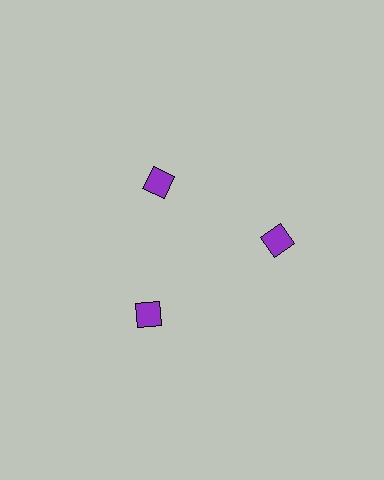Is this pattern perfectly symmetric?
No. The 3 purple squares are arranged in a ring, but one element near the 11 o'clock position is pulled inward toward the center, breaking the 3-fold rotational symmetry.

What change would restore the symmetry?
The symmetry would be restored by moving it outward, back onto the ring so that all 3 squares sit at equal angles and equal distance from the center.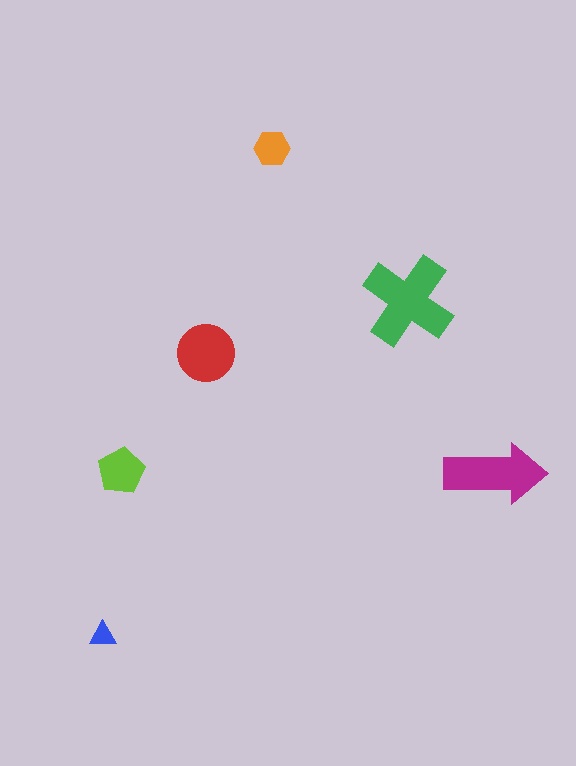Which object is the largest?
The green cross.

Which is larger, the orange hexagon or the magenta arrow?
The magenta arrow.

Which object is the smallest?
The blue triangle.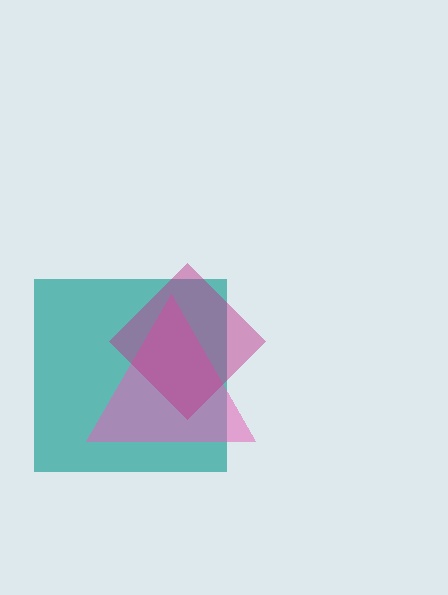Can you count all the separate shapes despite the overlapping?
Yes, there are 3 separate shapes.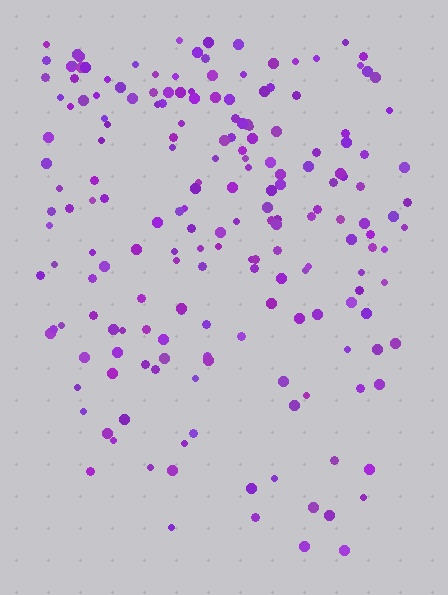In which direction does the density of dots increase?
From bottom to top, with the top side densest.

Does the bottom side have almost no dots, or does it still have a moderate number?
Still a moderate number, just noticeably fewer than the top.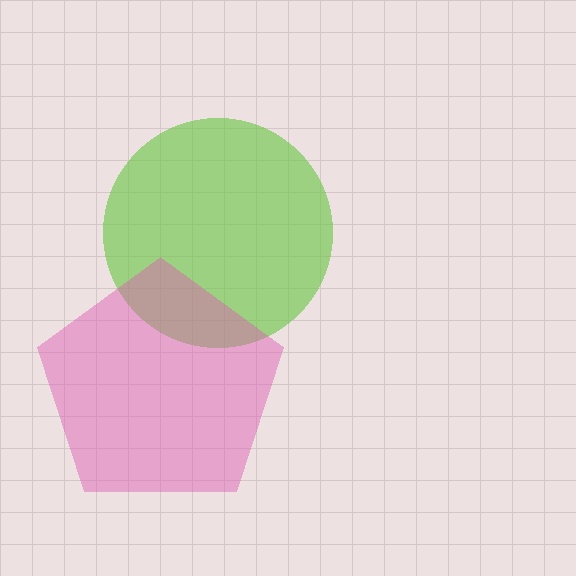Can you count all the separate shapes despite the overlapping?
Yes, there are 2 separate shapes.